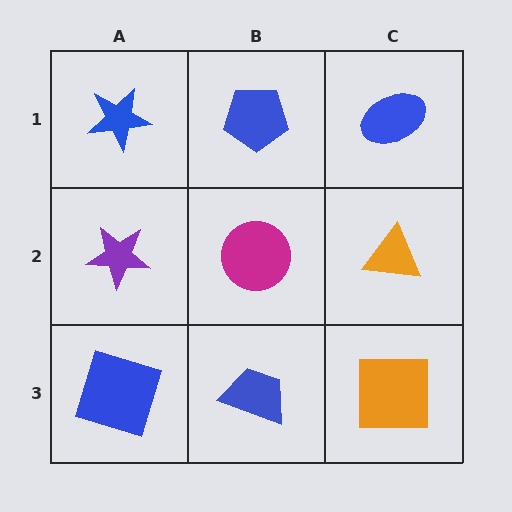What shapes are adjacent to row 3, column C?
An orange triangle (row 2, column C), a blue trapezoid (row 3, column B).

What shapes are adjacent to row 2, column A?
A blue star (row 1, column A), a blue square (row 3, column A), a magenta circle (row 2, column B).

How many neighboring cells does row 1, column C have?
2.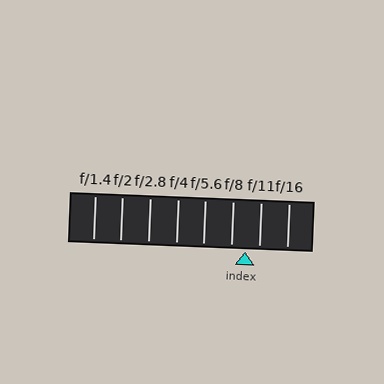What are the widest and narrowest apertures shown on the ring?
The widest aperture shown is f/1.4 and the narrowest is f/16.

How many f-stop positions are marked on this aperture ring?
There are 8 f-stop positions marked.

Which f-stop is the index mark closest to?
The index mark is closest to f/8.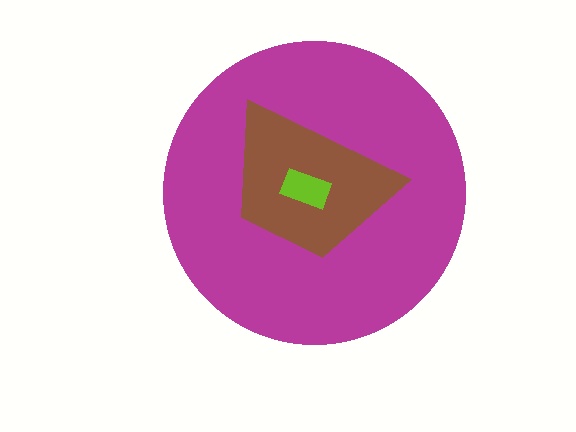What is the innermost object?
The lime rectangle.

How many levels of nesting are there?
3.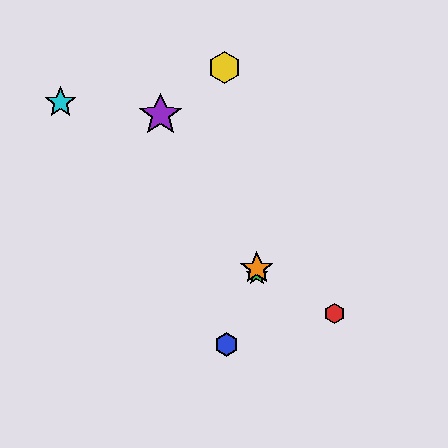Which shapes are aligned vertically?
The green star, the orange star are aligned vertically.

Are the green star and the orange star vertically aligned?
Yes, both are at x≈257.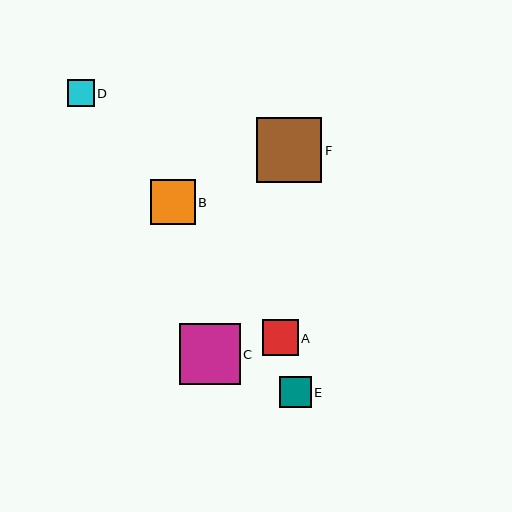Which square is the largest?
Square F is the largest with a size of approximately 66 pixels.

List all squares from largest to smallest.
From largest to smallest: F, C, B, A, E, D.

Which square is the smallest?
Square D is the smallest with a size of approximately 27 pixels.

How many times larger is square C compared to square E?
Square C is approximately 1.9 times the size of square E.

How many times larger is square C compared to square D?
Square C is approximately 2.3 times the size of square D.